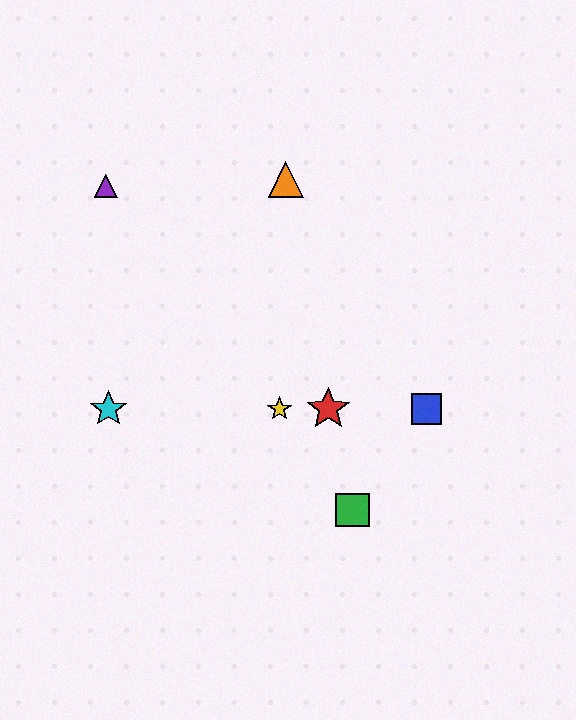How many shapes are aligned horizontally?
4 shapes (the red star, the blue square, the yellow star, the cyan star) are aligned horizontally.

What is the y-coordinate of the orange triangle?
The orange triangle is at y≈179.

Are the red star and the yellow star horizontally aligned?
Yes, both are at y≈409.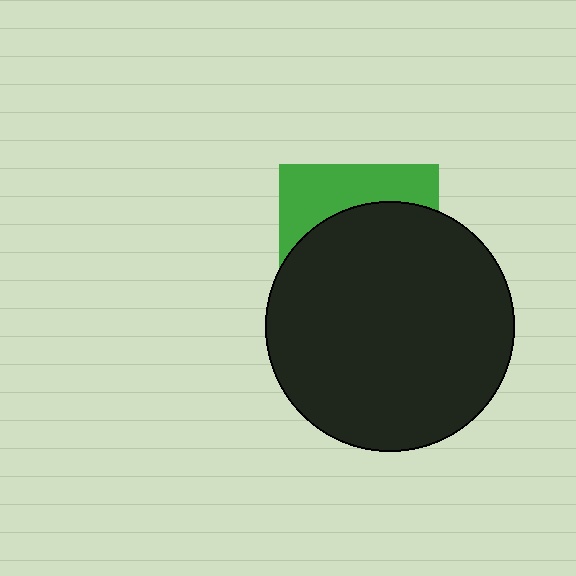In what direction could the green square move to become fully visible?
The green square could move up. That would shift it out from behind the black circle entirely.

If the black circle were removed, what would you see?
You would see the complete green square.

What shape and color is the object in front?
The object in front is a black circle.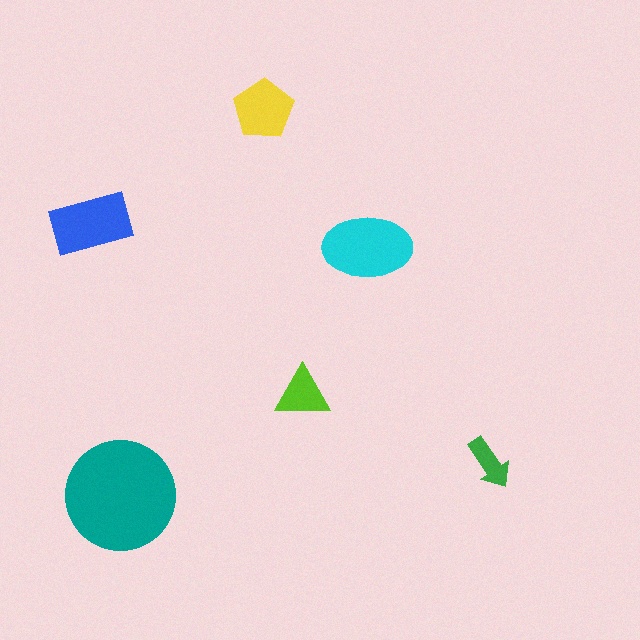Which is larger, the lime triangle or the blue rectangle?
The blue rectangle.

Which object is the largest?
The teal circle.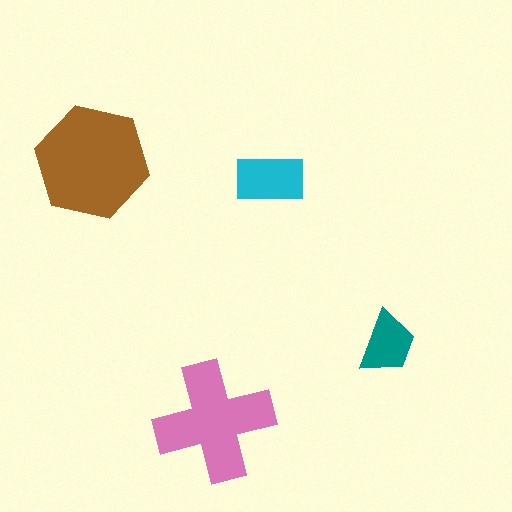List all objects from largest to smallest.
The brown hexagon, the pink cross, the cyan rectangle, the teal trapezoid.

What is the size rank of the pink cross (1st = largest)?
2nd.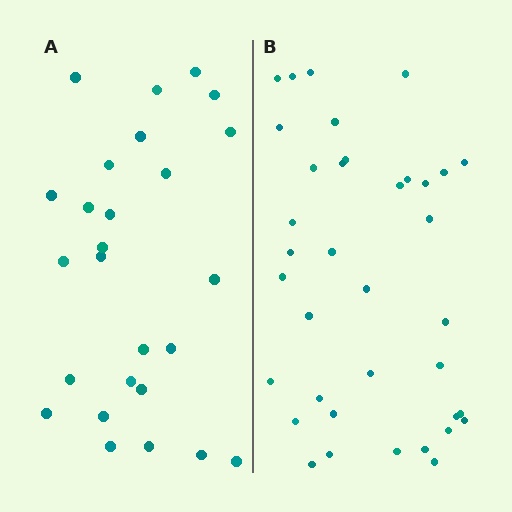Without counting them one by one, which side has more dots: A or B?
Region B (the right region) has more dots.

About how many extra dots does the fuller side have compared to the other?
Region B has roughly 12 or so more dots than region A.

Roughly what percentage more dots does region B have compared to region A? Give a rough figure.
About 40% more.